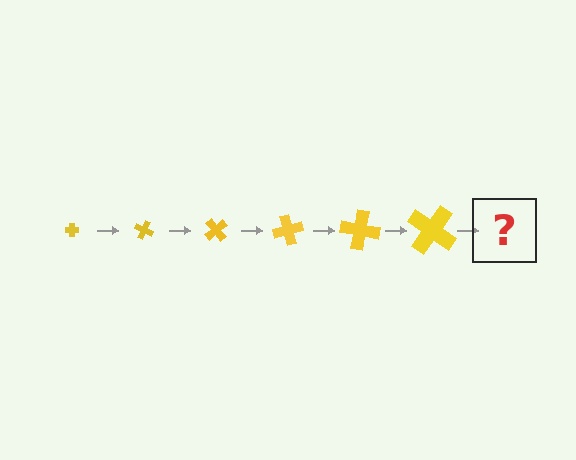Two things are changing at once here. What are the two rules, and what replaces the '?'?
The two rules are that the cross grows larger each step and it rotates 25 degrees each step. The '?' should be a cross, larger than the previous one and rotated 150 degrees from the start.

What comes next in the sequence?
The next element should be a cross, larger than the previous one and rotated 150 degrees from the start.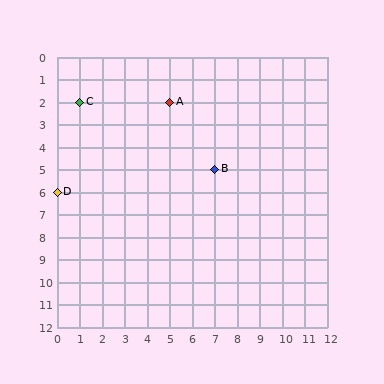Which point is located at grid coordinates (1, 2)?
Point C is at (1, 2).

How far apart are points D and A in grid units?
Points D and A are 5 columns and 4 rows apart (about 6.4 grid units diagonally).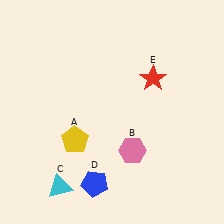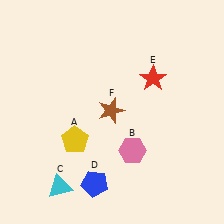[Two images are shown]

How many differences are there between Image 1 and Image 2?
There is 1 difference between the two images.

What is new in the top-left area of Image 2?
A brown star (F) was added in the top-left area of Image 2.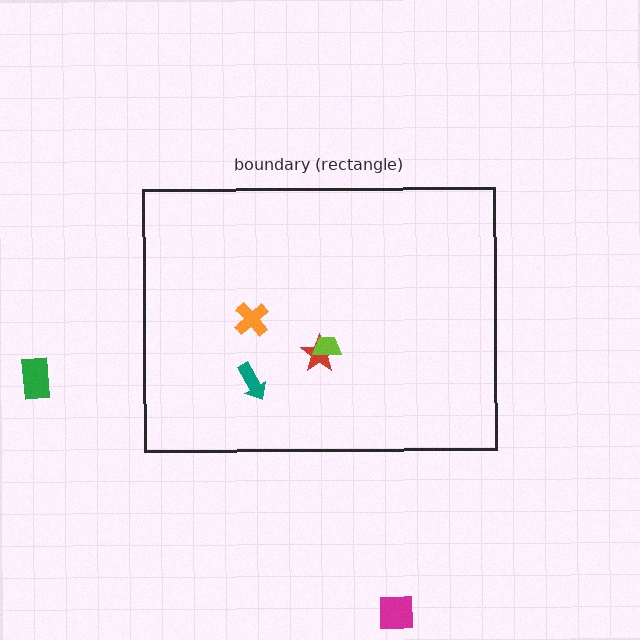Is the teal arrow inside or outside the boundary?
Inside.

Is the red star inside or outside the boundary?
Inside.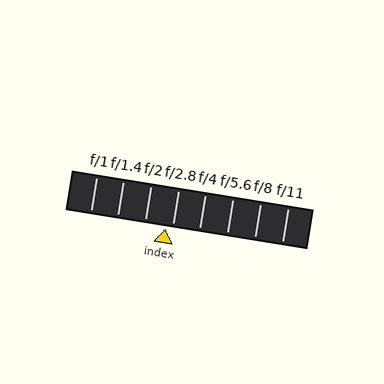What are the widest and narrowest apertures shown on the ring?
The widest aperture shown is f/1 and the narrowest is f/11.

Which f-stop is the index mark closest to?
The index mark is closest to f/2.8.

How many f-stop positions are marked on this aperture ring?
There are 8 f-stop positions marked.